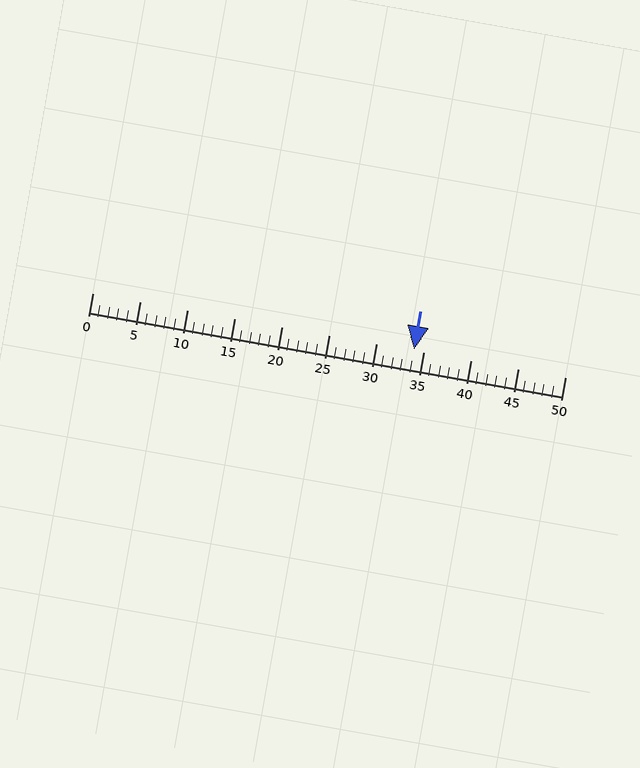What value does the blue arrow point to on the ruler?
The blue arrow points to approximately 34.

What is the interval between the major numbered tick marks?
The major tick marks are spaced 5 units apart.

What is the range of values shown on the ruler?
The ruler shows values from 0 to 50.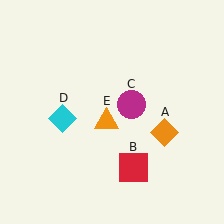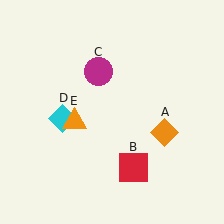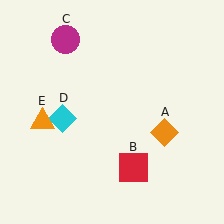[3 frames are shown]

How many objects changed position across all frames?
2 objects changed position: magenta circle (object C), orange triangle (object E).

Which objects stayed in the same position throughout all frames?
Orange diamond (object A) and red square (object B) and cyan diamond (object D) remained stationary.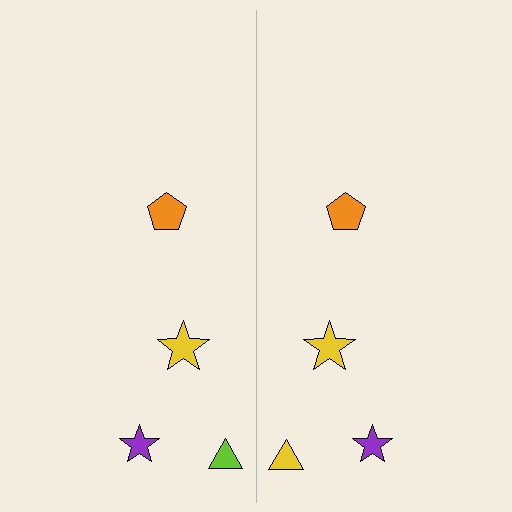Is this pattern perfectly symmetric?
No, the pattern is not perfectly symmetric. The yellow triangle on the right side breaks the symmetry — its mirror counterpart is lime.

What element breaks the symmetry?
The yellow triangle on the right side breaks the symmetry — its mirror counterpart is lime.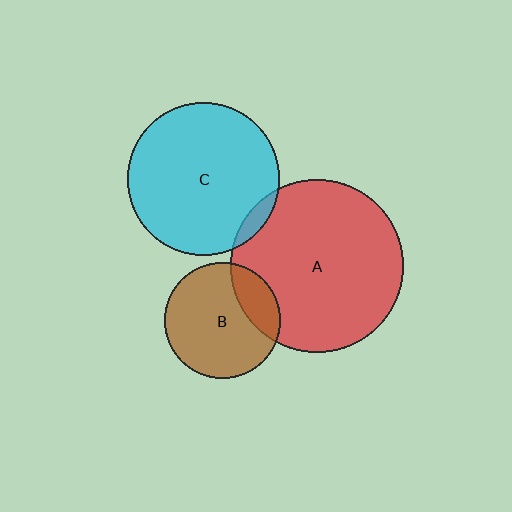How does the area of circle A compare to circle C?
Approximately 1.3 times.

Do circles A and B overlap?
Yes.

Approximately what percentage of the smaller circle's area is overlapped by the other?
Approximately 20%.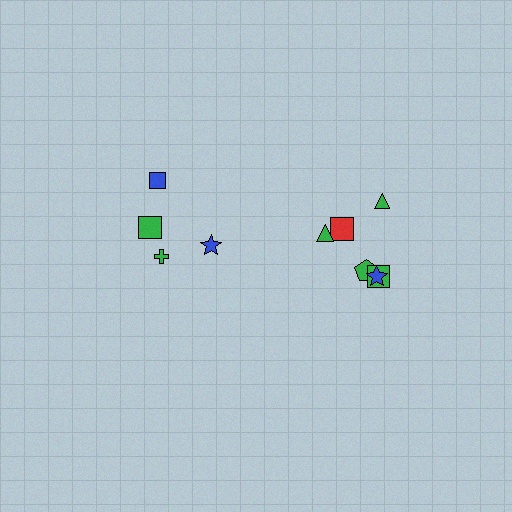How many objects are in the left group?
There are 4 objects.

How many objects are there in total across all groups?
There are 10 objects.